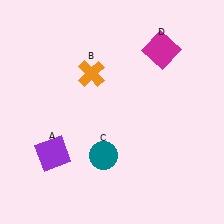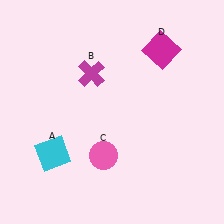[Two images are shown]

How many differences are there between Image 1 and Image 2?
There are 3 differences between the two images.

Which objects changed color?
A changed from purple to cyan. B changed from orange to magenta. C changed from teal to pink.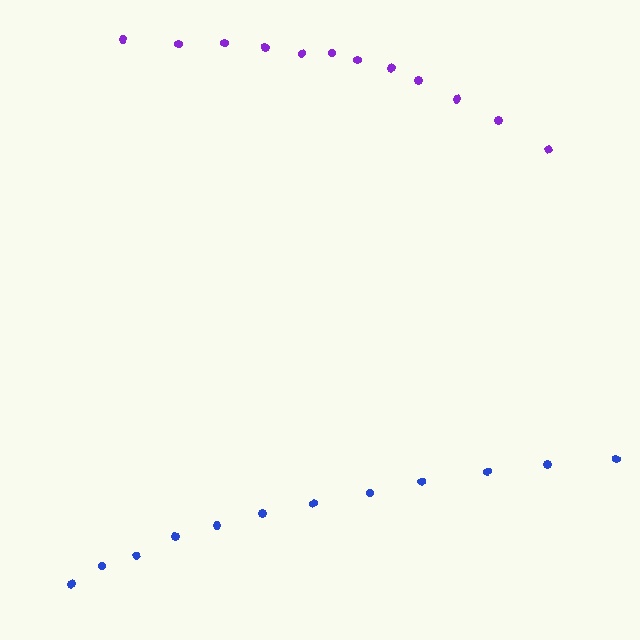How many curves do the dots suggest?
There are 2 distinct paths.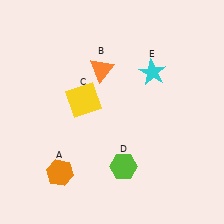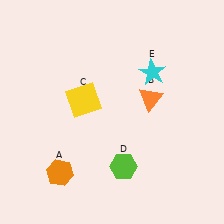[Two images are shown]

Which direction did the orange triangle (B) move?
The orange triangle (B) moved right.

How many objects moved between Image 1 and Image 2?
1 object moved between the two images.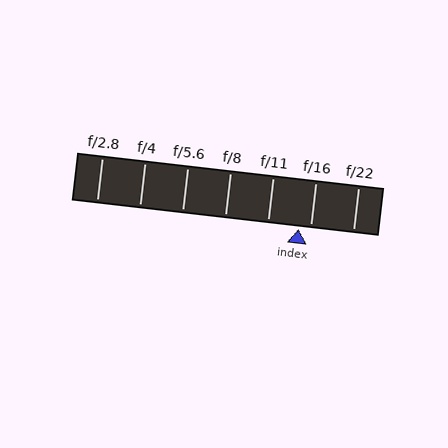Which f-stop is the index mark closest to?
The index mark is closest to f/16.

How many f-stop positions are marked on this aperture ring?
There are 7 f-stop positions marked.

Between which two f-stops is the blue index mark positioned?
The index mark is between f/11 and f/16.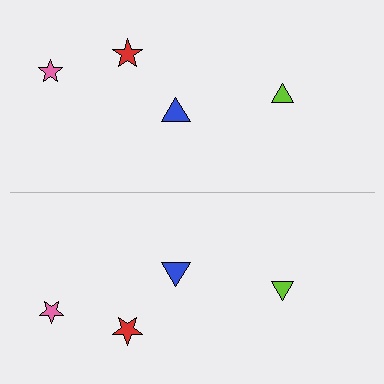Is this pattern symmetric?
Yes, this pattern has bilateral (reflection) symmetry.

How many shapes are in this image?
There are 8 shapes in this image.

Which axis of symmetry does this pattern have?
The pattern has a horizontal axis of symmetry running through the center of the image.